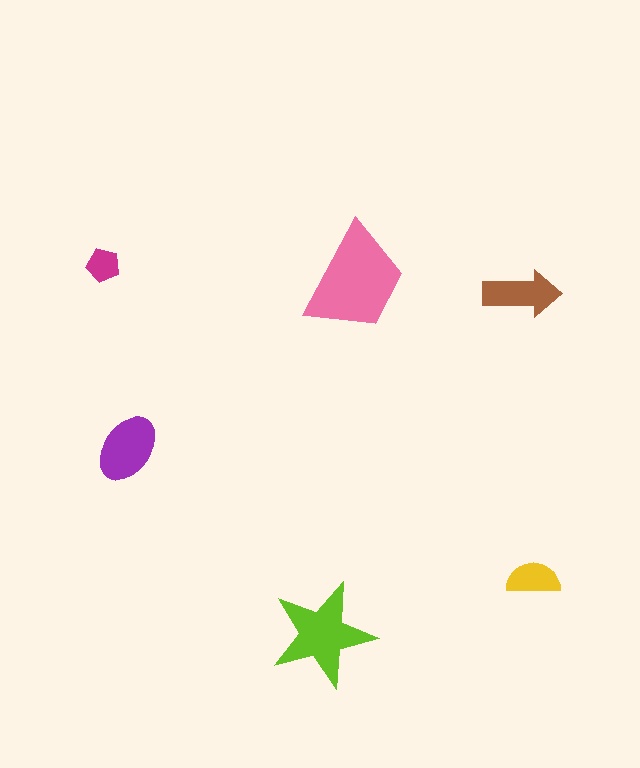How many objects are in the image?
There are 6 objects in the image.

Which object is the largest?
The pink trapezoid.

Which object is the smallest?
The magenta pentagon.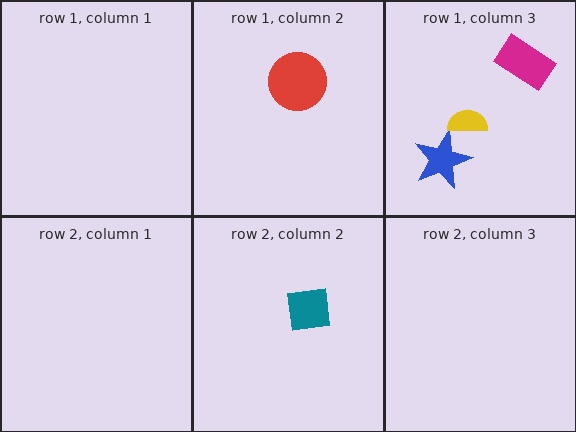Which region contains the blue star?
The row 1, column 3 region.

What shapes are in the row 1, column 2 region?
The red circle.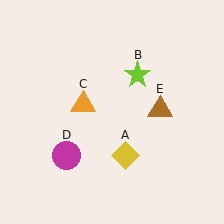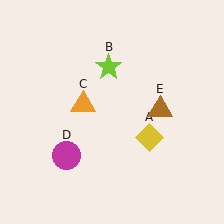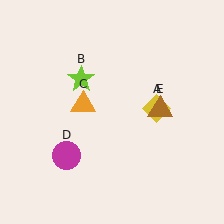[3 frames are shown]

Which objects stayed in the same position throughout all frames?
Orange triangle (object C) and magenta circle (object D) and brown triangle (object E) remained stationary.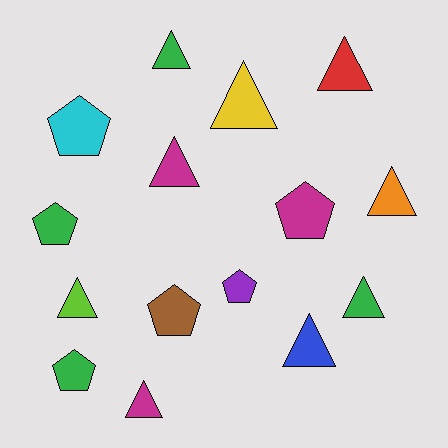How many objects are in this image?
There are 15 objects.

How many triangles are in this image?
There are 9 triangles.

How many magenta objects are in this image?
There are 3 magenta objects.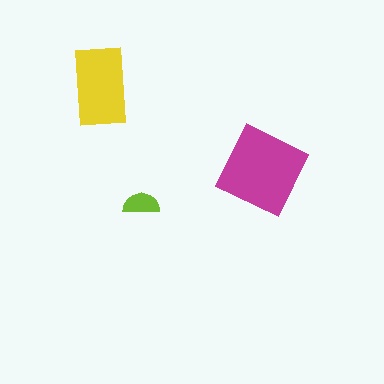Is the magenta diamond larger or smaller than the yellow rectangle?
Larger.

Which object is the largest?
The magenta diamond.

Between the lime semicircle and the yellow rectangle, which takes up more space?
The yellow rectangle.